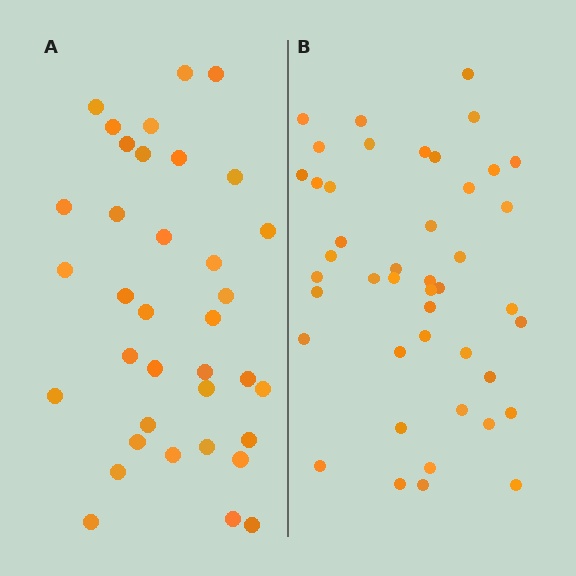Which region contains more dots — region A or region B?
Region B (the right region) has more dots.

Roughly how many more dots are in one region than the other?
Region B has roughly 8 or so more dots than region A.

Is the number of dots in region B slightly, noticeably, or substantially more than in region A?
Region B has only slightly more — the two regions are fairly close. The ratio is roughly 1.2 to 1.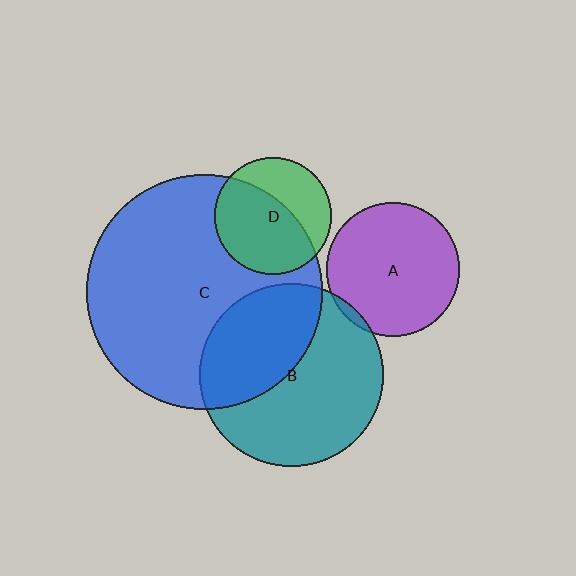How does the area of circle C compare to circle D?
Approximately 4.1 times.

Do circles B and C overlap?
Yes.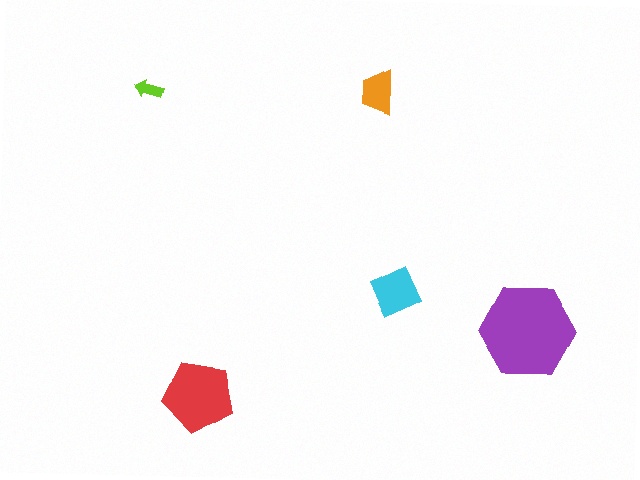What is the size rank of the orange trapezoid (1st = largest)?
4th.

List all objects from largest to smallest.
The purple hexagon, the red pentagon, the cyan diamond, the orange trapezoid, the lime arrow.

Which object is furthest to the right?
The purple hexagon is rightmost.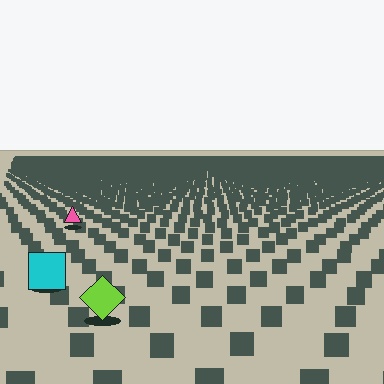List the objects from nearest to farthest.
From nearest to farthest: the lime diamond, the cyan square, the pink triangle.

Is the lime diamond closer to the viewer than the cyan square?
Yes. The lime diamond is closer — you can tell from the texture gradient: the ground texture is coarser near it.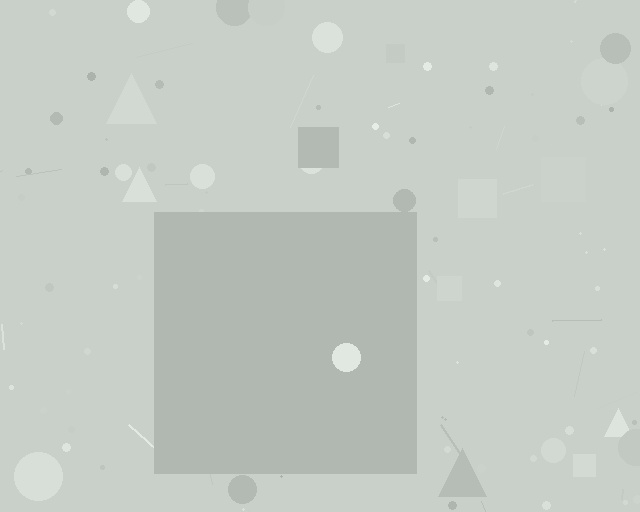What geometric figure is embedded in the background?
A square is embedded in the background.